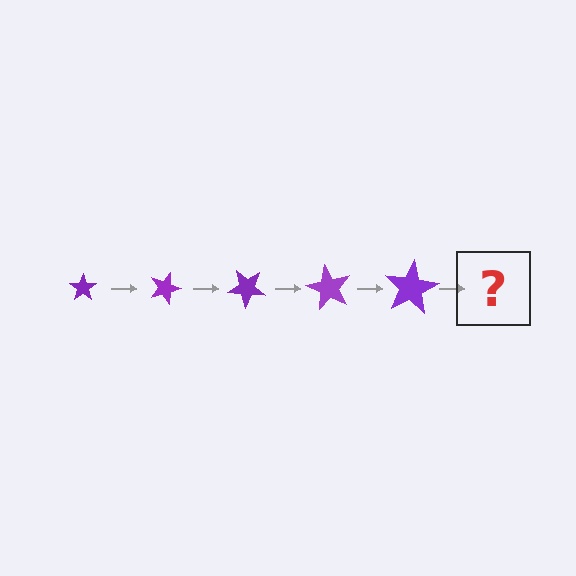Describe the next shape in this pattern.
It should be a star, larger than the previous one and rotated 100 degrees from the start.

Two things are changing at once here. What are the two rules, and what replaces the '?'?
The two rules are that the star grows larger each step and it rotates 20 degrees each step. The '?' should be a star, larger than the previous one and rotated 100 degrees from the start.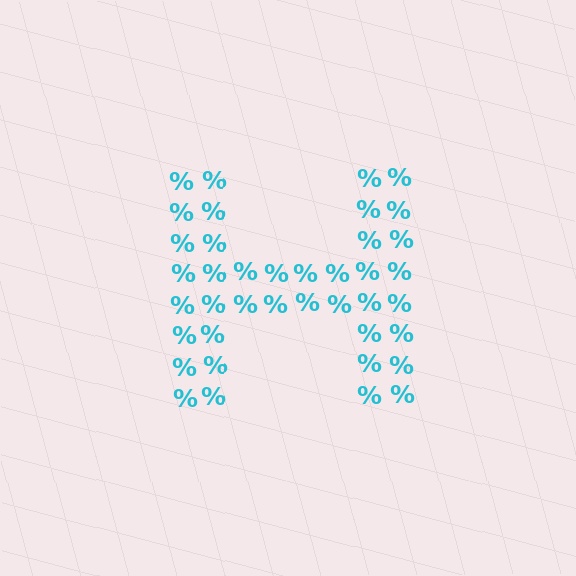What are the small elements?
The small elements are percent signs.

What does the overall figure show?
The overall figure shows the letter H.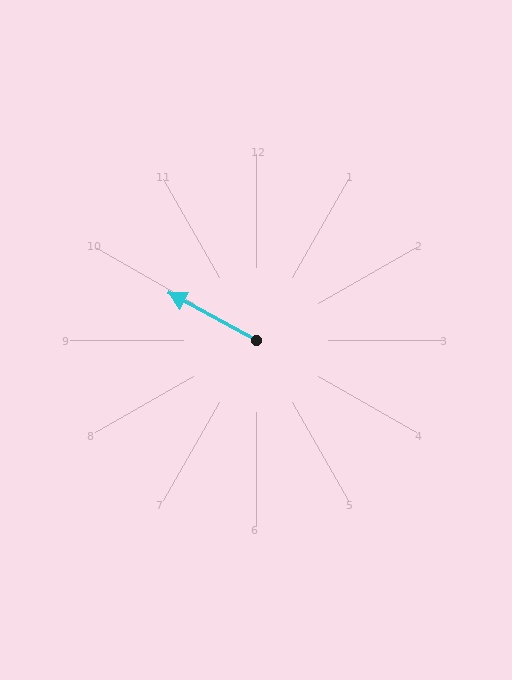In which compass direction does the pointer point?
Northwest.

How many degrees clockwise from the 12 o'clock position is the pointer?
Approximately 298 degrees.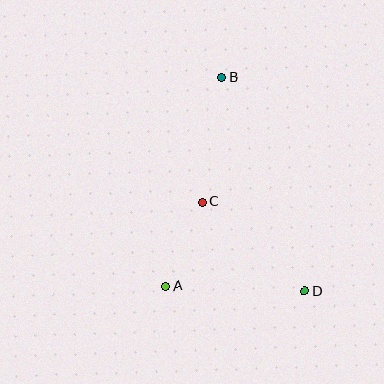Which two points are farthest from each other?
Points B and D are farthest from each other.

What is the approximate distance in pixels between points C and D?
The distance between C and D is approximately 136 pixels.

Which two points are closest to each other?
Points A and C are closest to each other.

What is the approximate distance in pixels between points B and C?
The distance between B and C is approximately 126 pixels.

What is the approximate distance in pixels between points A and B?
The distance between A and B is approximately 217 pixels.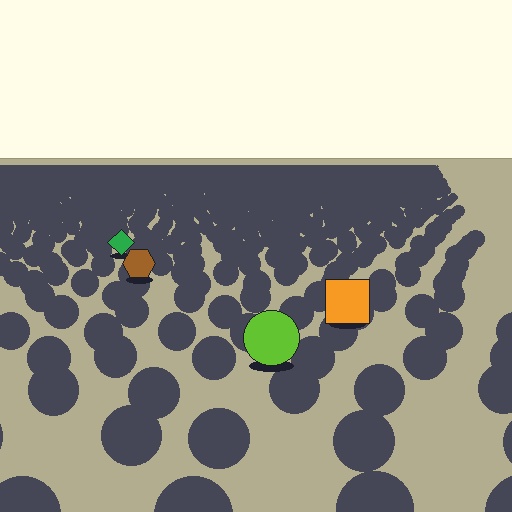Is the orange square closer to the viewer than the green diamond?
Yes. The orange square is closer — you can tell from the texture gradient: the ground texture is coarser near it.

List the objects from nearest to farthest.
From nearest to farthest: the lime circle, the orange square, the brown hexagon, the green diamond.